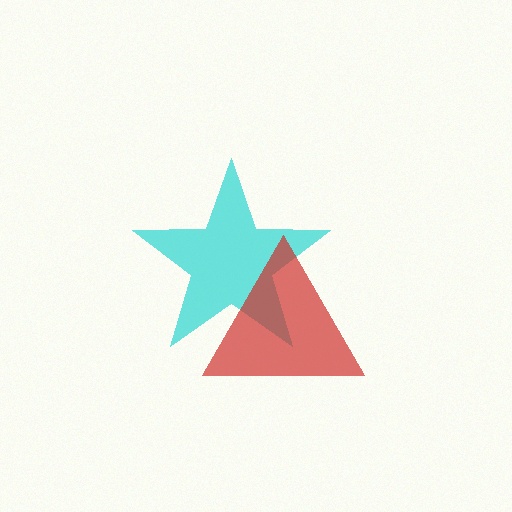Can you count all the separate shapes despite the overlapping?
Yes, there are 2 separate shapes.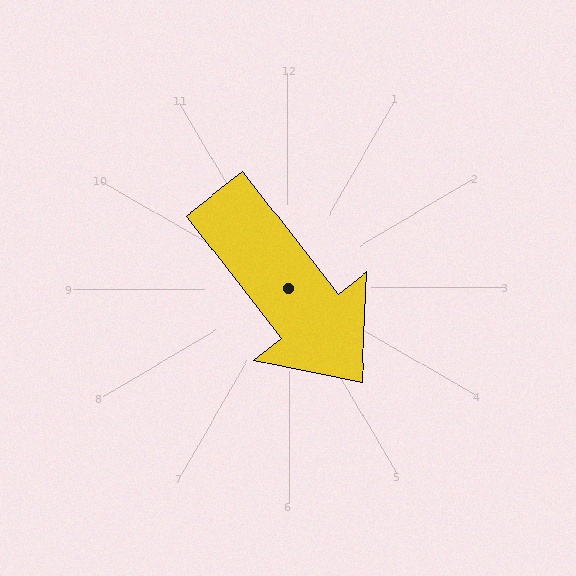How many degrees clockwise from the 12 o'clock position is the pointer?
Approximately 142 degrees.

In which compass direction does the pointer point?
Southeast.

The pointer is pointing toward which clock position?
Roughly 5 o'clock.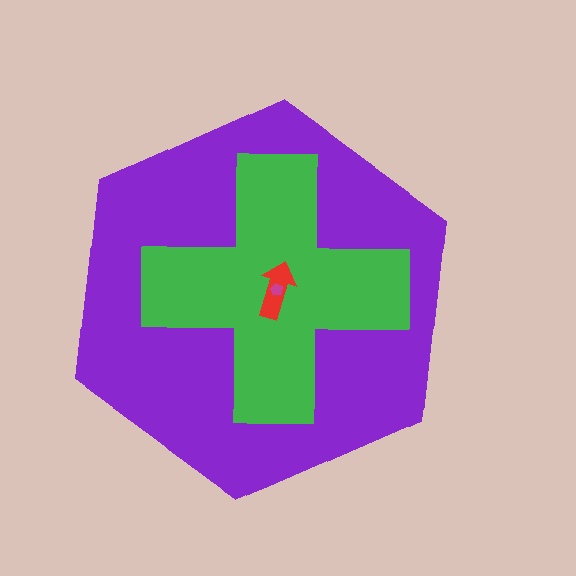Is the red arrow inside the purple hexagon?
Yes.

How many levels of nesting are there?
4.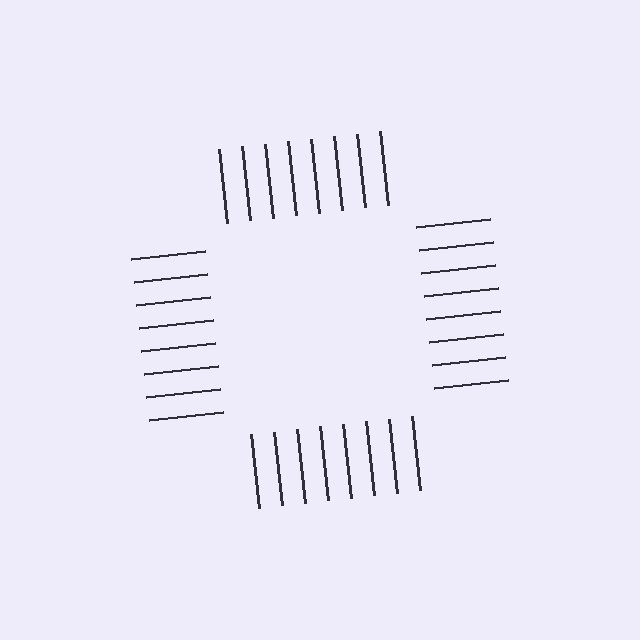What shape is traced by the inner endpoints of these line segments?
An illusory square — the line segments terminate on its edges but no continuous stroke is drawn.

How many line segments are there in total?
32 — 8 along each of the 4 edges.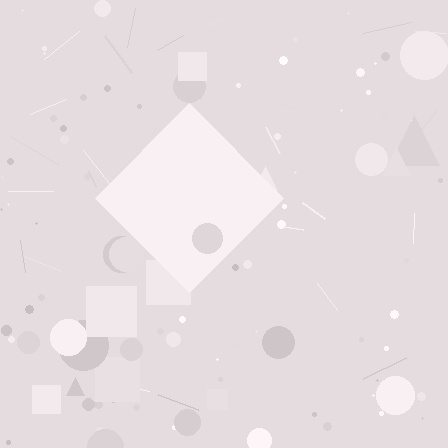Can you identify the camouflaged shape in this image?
The camouflaged shape is a diamond.